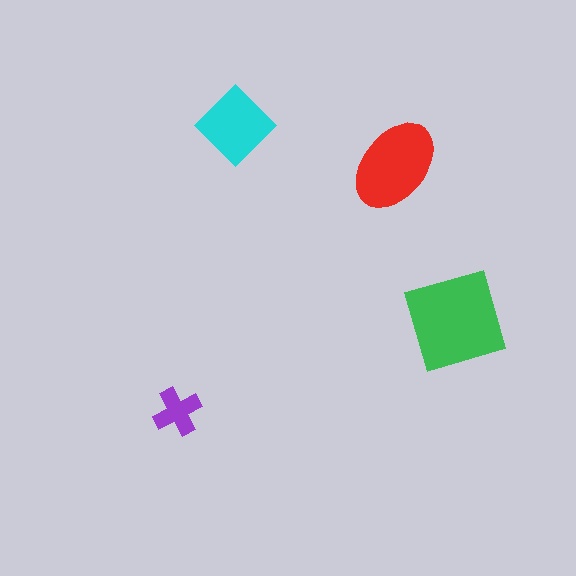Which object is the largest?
The green square.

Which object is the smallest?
The purple cross.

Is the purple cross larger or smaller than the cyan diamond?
Smaller.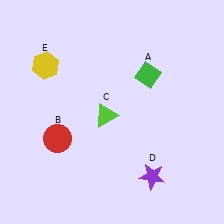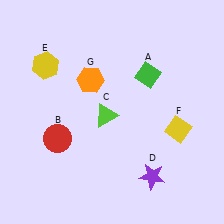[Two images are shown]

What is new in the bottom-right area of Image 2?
A yellow diamond (F) was added in the bottom-right area of Image 2.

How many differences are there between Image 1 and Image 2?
There are 2 differences between the two images.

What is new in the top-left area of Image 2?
An orange hexagon (G) was added in the top-left area of Image 2.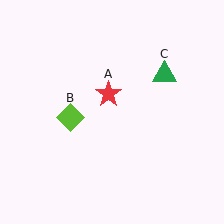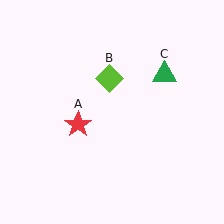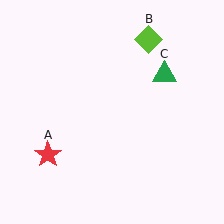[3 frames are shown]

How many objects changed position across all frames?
2 objects changed position: red star (object A), lime diamond (object B).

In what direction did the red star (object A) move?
The red star (object A) moved down and to the left.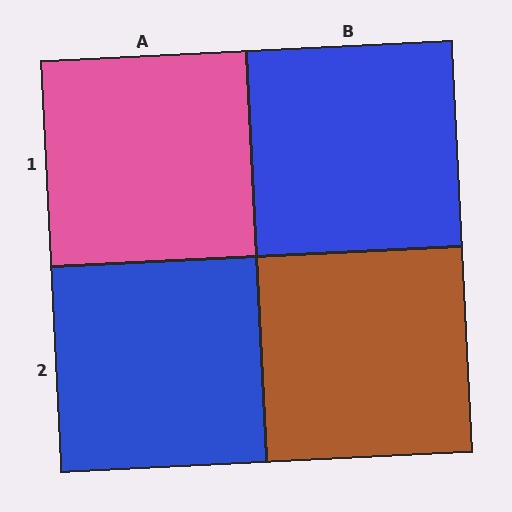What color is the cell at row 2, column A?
Blue.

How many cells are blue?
2 cells are blue.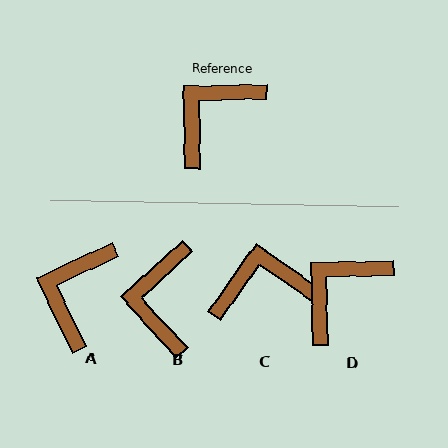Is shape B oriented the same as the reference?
No, it is off by about 41 degrees.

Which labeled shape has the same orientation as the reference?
D.